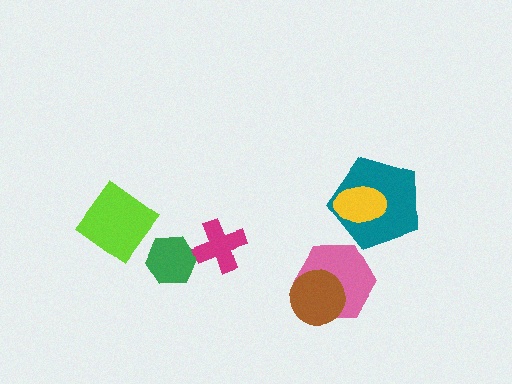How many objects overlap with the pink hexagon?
1 object overlaps with the pink hexagon.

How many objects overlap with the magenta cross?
0 objects overlap with the magenta cross.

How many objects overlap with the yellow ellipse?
1 object overlaps with the yellow ellipse.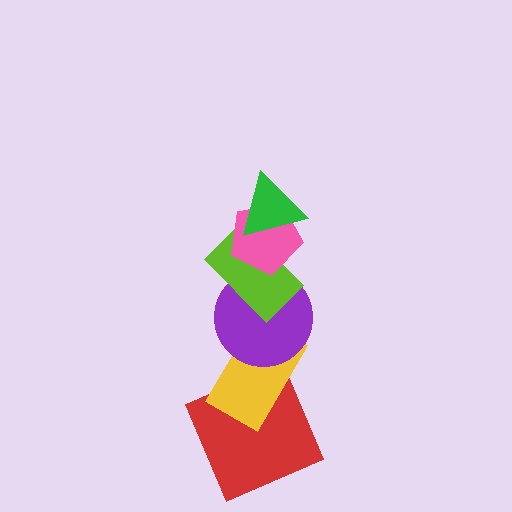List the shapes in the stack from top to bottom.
From top to bottom: the green triangle, the pink pentagon, the lime rectangle, the purple circle, the yellow rectangle, the red square.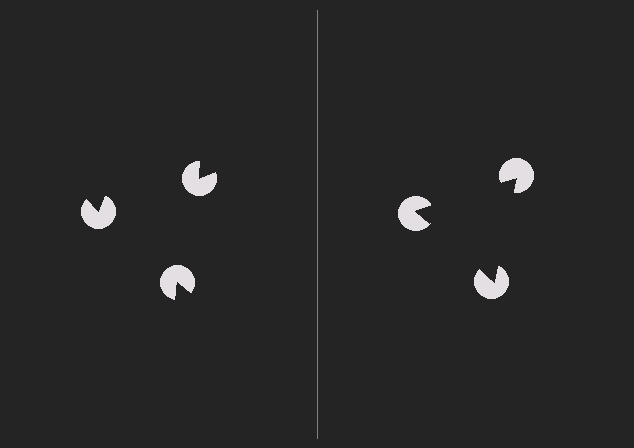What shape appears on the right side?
An illusory triangle.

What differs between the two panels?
The pac-man discs are positioned identically on both sides; only the wedge orientations differ. On the right they align to a triangle; on the left they are misaligned.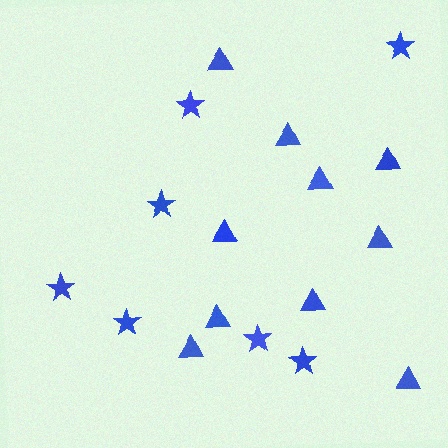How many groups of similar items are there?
There are 2 groups: one group of stars (7) and one group of triangles (10).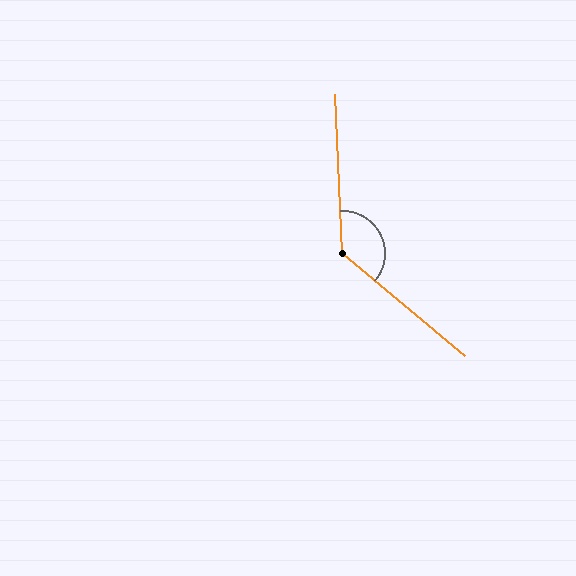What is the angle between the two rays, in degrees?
Approximately 132 degrees.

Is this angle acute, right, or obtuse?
It is obtuse.